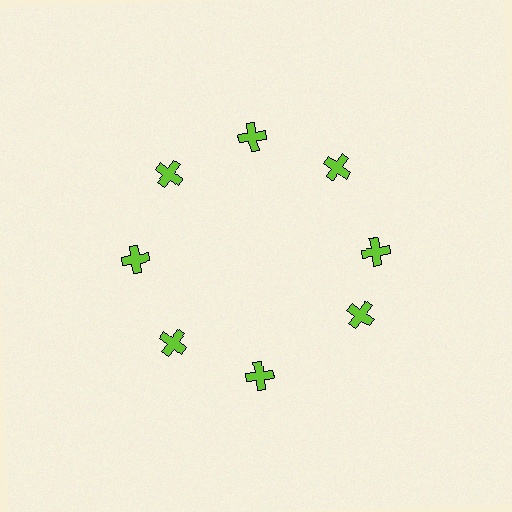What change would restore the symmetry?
The symmetry would be restored by rotating it back into even spacing with its neighbors so that all 8 crosses sit at equal angles and equal distance from the center.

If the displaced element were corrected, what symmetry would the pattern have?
It would have 8-fold rotational symmetry — the pattern would map onto itself every 45 degrees.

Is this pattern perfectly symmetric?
No. The 8 lime crosses are arranged in a ring, but one element near the 4 o'clock position is rotated out of alignment along the ring, breaking the 8-fold rotational symmetry.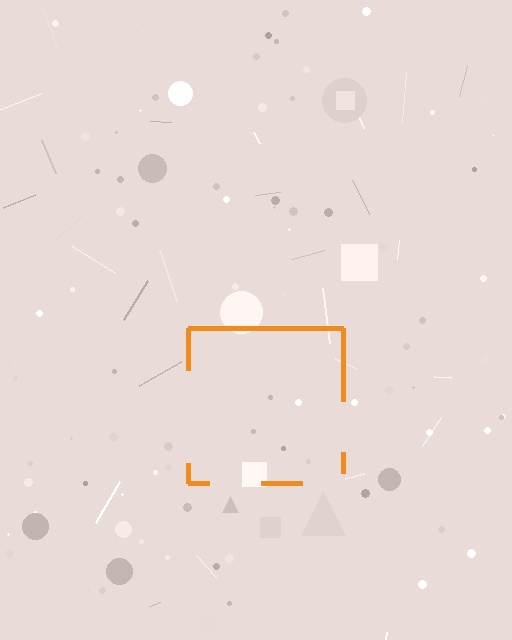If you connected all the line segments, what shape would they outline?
They would outline a square.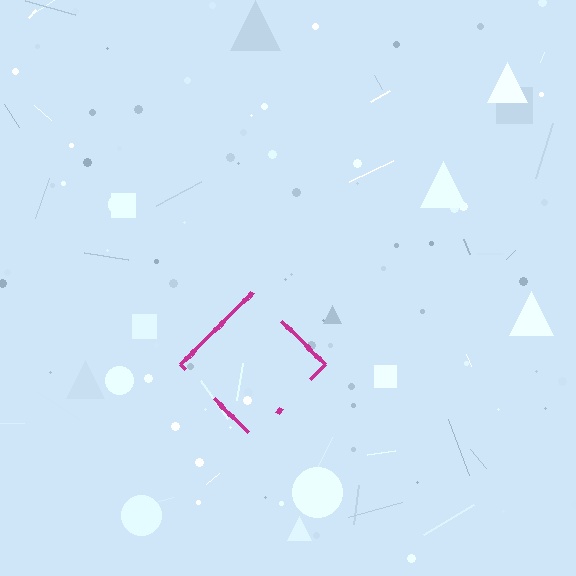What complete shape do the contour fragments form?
The contour fragments form a diamond.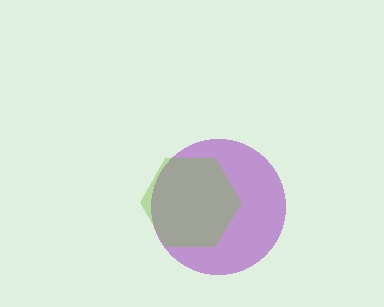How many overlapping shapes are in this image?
There are 2 overlapping shapes in the image.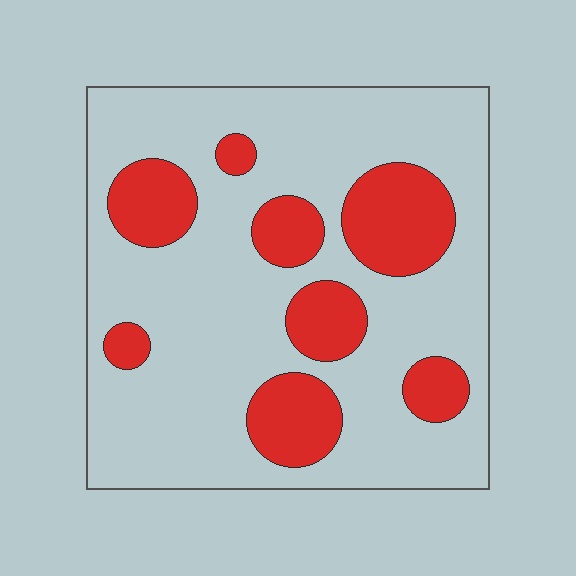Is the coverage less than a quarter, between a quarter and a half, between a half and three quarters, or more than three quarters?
Less than a quarter.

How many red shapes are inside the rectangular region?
8.